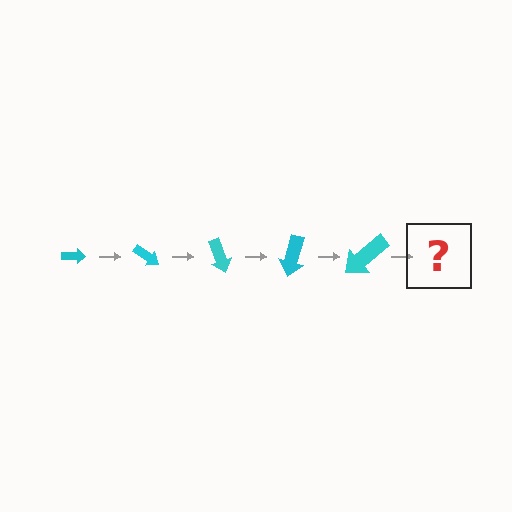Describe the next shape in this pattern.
It should be an arrow, larger than the previous one and rotated 175 degrees from the start.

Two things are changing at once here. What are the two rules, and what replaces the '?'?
The two rules are that the arrow grows larger each step and it rotates 35 degrees each step. The '?' should be an arrow, larger than the previous one and rotated 175 degrees from the start.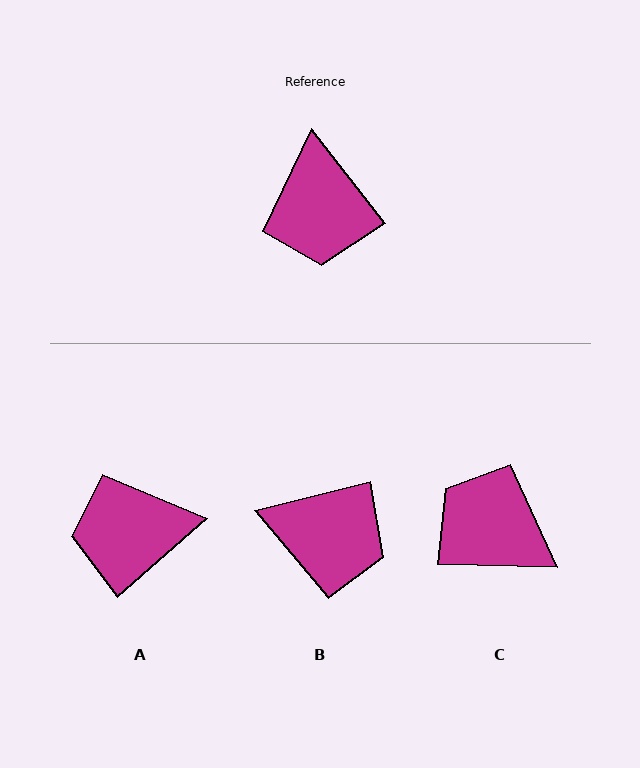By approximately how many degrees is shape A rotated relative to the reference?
Approximately 87 degrees clockwise.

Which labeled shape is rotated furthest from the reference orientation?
C, about 130 degrees away.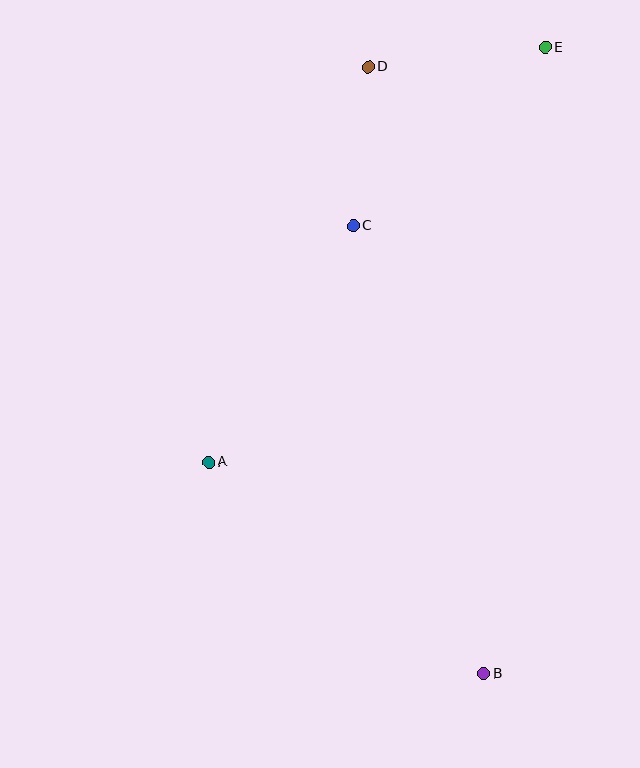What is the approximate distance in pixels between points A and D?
The distance between A and D is approximately 427 pixels.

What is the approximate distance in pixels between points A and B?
The distance between A and B is approximately 347 pixels.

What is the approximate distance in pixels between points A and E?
The distance between A and E is approximately 535 pixels.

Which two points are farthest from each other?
Points B and E are farthest from each other.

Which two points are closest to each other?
Points C and D are closest to each other.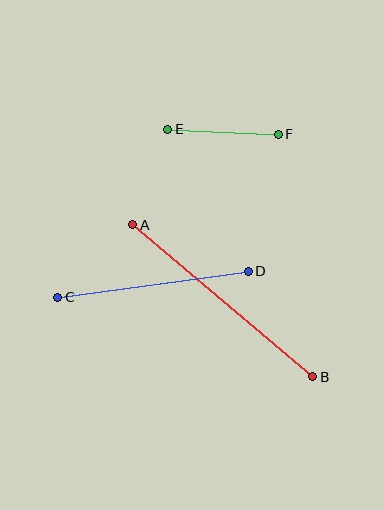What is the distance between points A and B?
The distance is approximately 236 pixels.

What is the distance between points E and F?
The distance is approximately 111 pixels.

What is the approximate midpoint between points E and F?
The midpoint is at approximately (223, 132) pixels.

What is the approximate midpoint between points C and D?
The midpoint is at approximately (153, 284) pixels.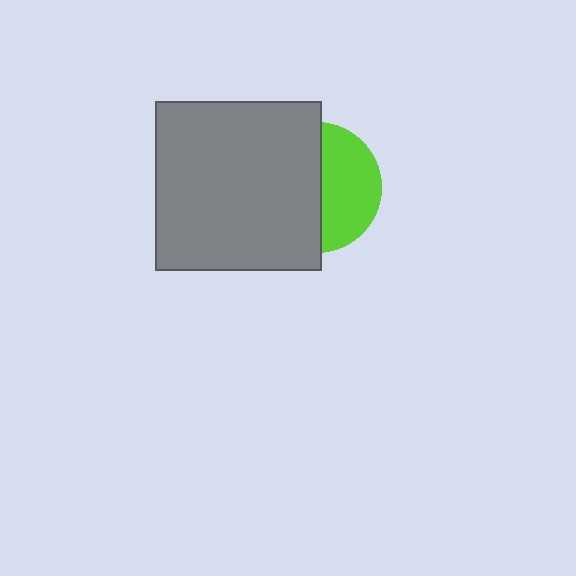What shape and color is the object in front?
The object in front is a gray rectangle.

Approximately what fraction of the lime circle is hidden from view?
Roughly 55% of the lime circle is hidden behind the gray rectangle.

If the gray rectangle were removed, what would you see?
You would see the complete lime circle.